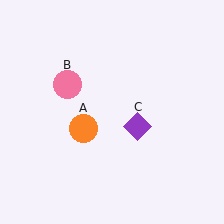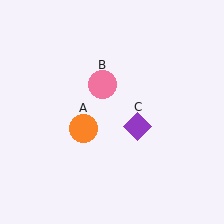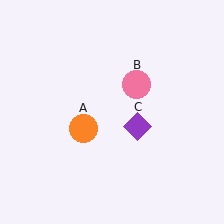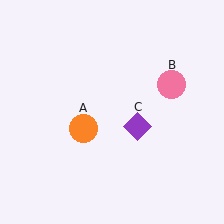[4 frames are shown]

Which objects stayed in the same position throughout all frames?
Orange circle (object A) and purple diamond (object C) remained stationary.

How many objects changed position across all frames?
1 object changed position: pink circle (object B).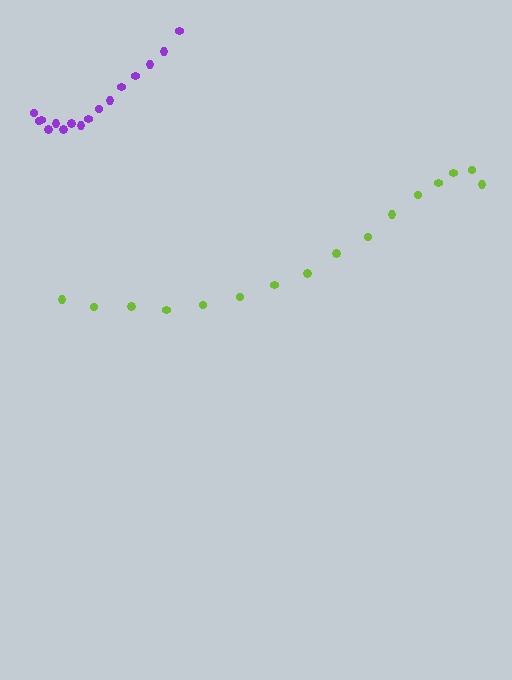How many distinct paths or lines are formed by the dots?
There are 2 distinct paths.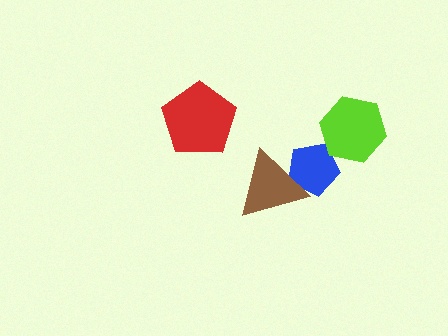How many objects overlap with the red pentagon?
0 objects overlap with the red pentagon.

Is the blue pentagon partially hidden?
Yes, it is partially covered by another shape.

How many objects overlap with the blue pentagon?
2 objects overlap with the blue pentagon.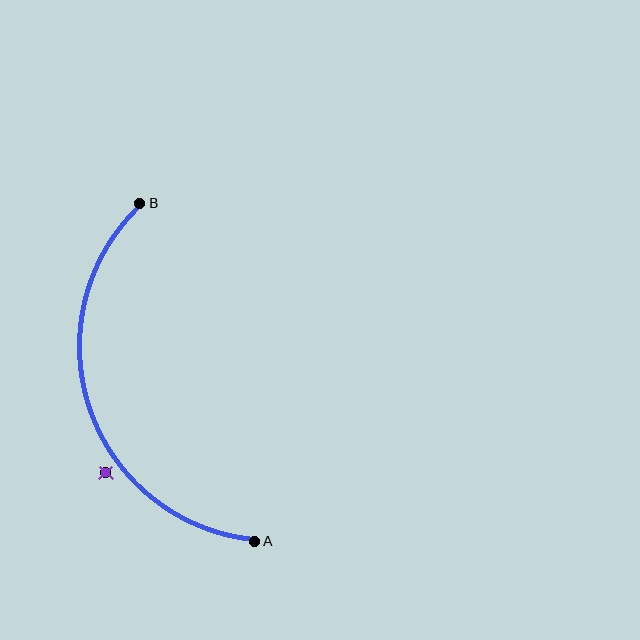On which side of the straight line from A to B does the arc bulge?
The arc bulges to the left of the straight line connecting A and B.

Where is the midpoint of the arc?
The arc midpoint is the point on the curve farthest from the straight line joining A and B. It sits to the left of that line.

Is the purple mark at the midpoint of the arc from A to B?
No — the purple mark does not lie on the arc at all. It sits slightly outside the curve.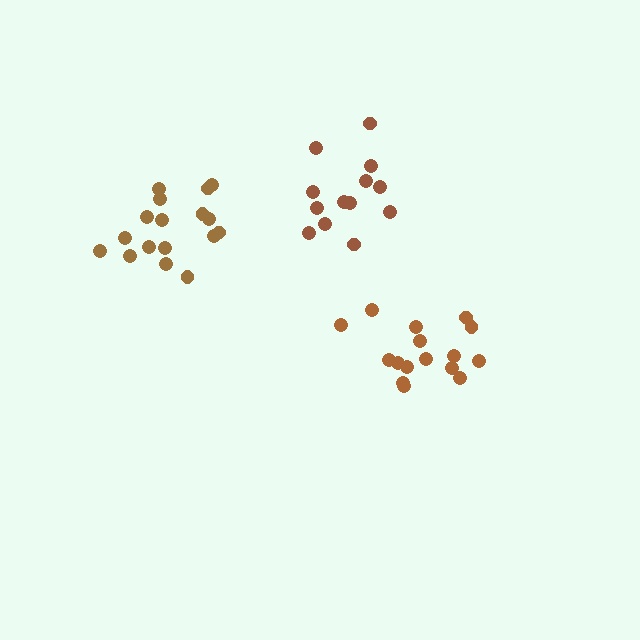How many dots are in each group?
Group 1: 13 dots, Group 2: 17 dots, Group 3: 16 dots (46 total).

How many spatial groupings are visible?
There are 3 spatial groupings.